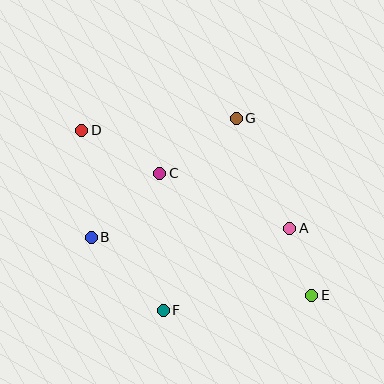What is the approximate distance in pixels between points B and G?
The distance between B and G is approximately 188 pixels.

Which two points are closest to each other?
Points A and E are closest to each other.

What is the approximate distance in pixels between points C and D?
The distance between C and D is approximately 89 pixels.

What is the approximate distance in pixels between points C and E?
The distance between C and E is approximately 195 pixels.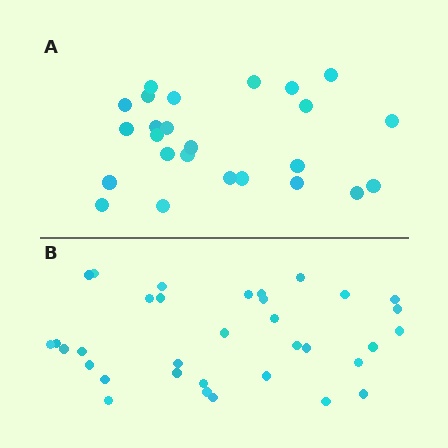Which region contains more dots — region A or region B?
Region B (the bottom region) has more dots.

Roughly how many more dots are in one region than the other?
Region B has roughly 8 or so more dots than region A.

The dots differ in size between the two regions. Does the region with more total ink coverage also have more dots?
No. Region A has more total ink coverage because its dots are larger, but region B actually contains more individual dots. Total area can be misleading — the number of items is what matters here.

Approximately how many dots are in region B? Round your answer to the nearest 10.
About 30 dots. (The exact count is 34, which rounds to 30.)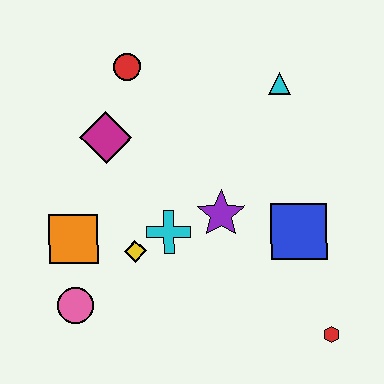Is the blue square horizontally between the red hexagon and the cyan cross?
Yes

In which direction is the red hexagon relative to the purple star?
The red hexagon is below the purple star.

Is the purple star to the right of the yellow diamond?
Yes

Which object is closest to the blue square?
The purple star is closest to the blue square.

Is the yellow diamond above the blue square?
No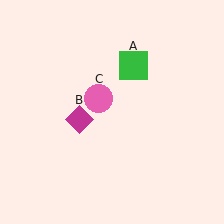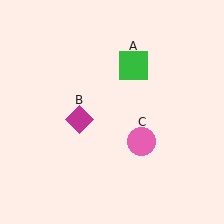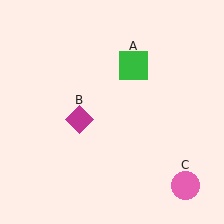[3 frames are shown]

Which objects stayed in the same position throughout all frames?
Green square (object A) and magenta diamond (object B) remained stationary.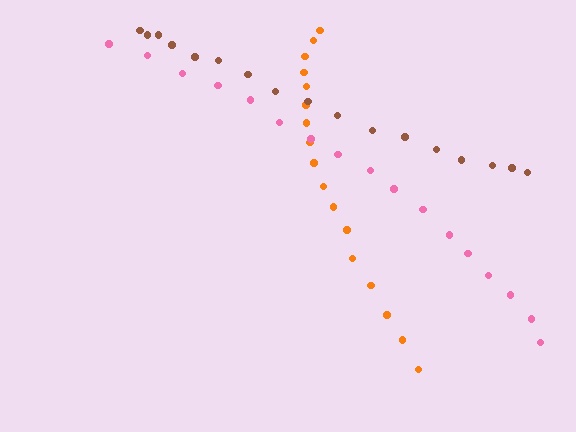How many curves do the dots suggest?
There are 3 distinct paths.